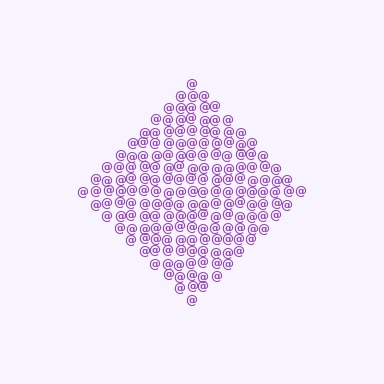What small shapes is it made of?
It is made of small at signs.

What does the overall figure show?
The overall figure shows a diamond.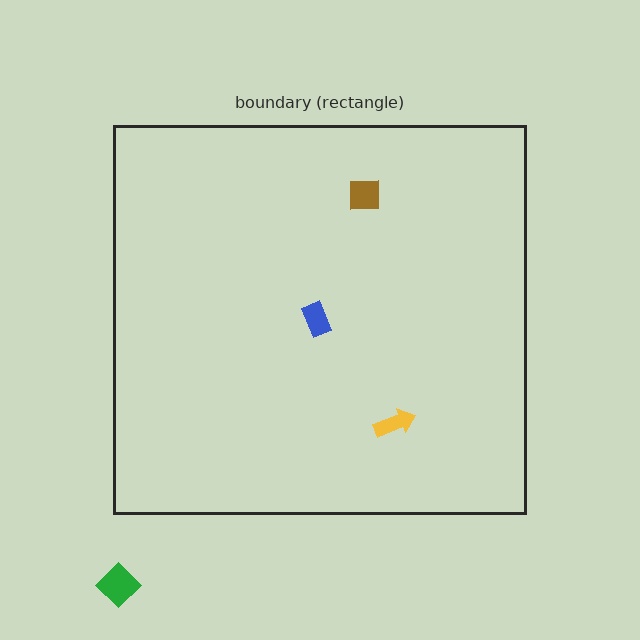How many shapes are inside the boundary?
3 inside, 1 outside.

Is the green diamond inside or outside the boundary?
Outside.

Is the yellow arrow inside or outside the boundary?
Inside.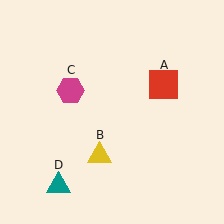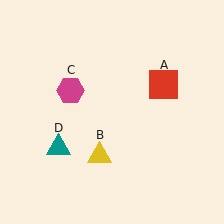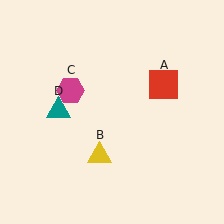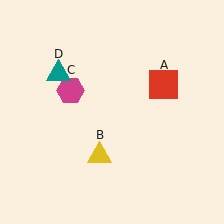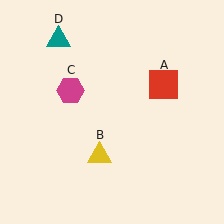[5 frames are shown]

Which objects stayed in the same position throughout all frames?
Red square (object A) and yellow triangle (object B) and magenta hexagon (object C) remained stationary.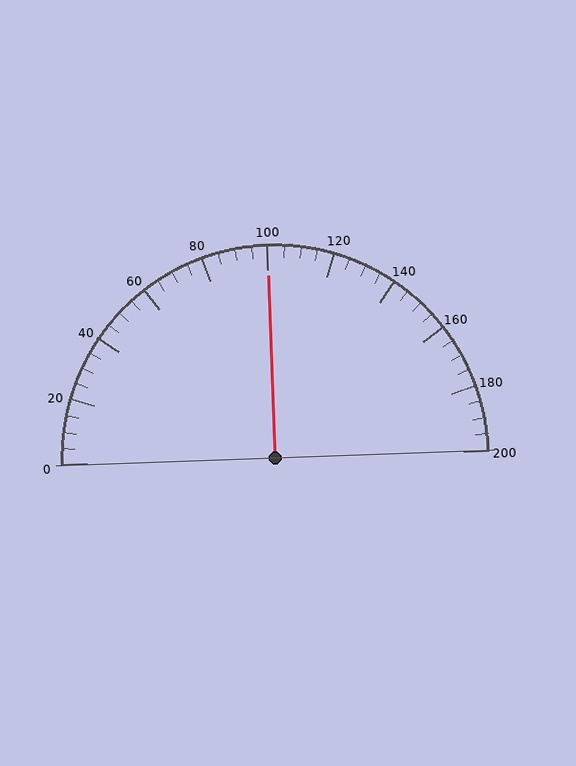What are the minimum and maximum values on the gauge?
The gauge ranges from 0 to 200.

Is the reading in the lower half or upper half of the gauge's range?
The reading is in the upper half of the range (0 to 200).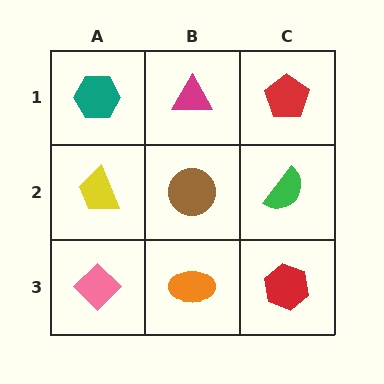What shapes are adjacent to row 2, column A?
A teal hexagon (row 1, column A), a pink diamond (row 3, column A), a brown circle (row 2, column B).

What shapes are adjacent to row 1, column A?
A yellow trapezoid (row 2, column A), a magenta triangle (row 1, column B).